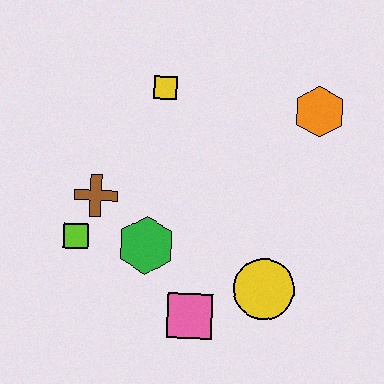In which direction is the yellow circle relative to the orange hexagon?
The yellow circle is below the orange hexagon.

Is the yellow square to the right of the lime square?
Yes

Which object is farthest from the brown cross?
The orange hexagon is farthest from the brown cross.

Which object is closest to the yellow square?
The brown cross is closest to the yellow square.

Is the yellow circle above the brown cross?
No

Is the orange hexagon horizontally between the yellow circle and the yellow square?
No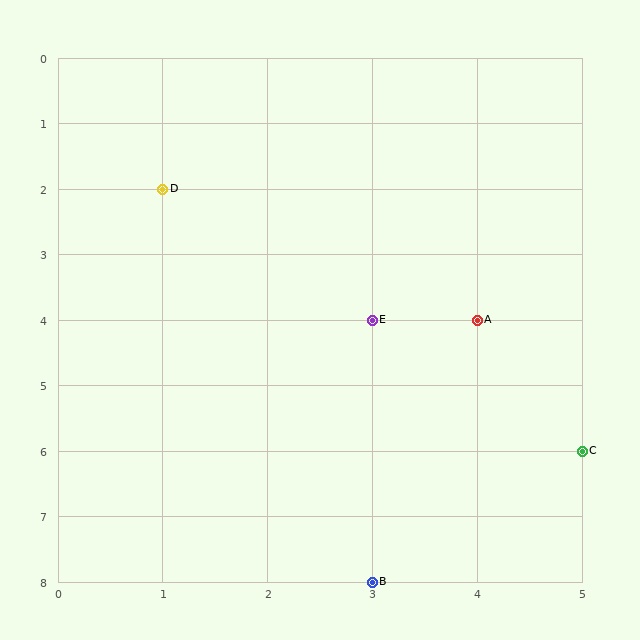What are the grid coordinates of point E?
Point E is at grid coordinates (3, 4).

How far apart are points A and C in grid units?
Points A and C are 1 column and 2 rows apart (about 2.2 grid units diagonally).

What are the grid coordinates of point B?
Point B is at grid coordinates (3, 8).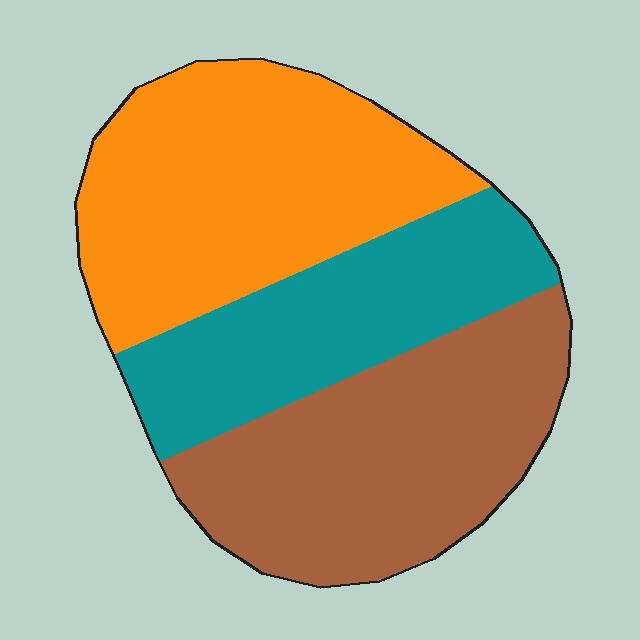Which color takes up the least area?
Teal, at roughly 25%.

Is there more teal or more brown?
Brown.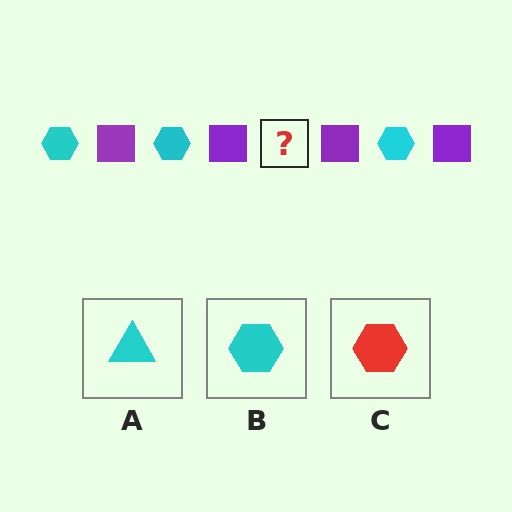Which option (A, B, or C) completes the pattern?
B.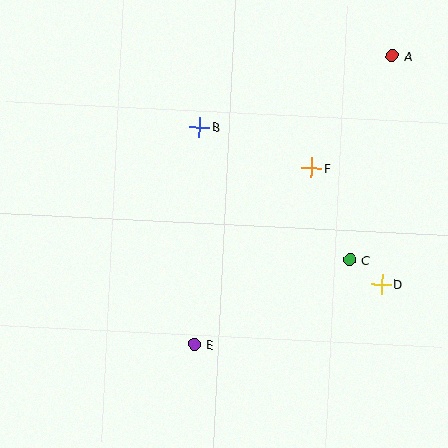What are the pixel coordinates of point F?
Point F is at (311, 168).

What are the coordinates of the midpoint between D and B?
The midpoint between D and B is at (291, 205).